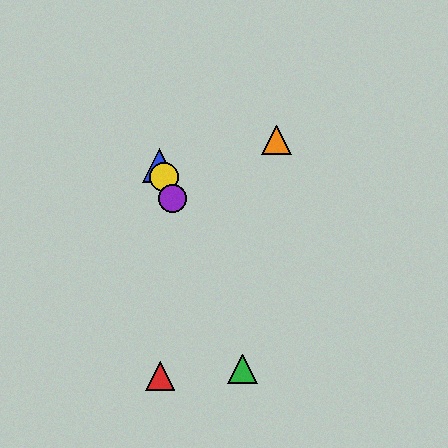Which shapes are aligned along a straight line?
The blue triangle, the green triangle, the yellow circle, the purple circle are aligned along a straight line.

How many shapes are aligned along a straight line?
4 shapes (the blue triangle, the green triangle, the yellow circle, the purple circle) are aligned along a straight line.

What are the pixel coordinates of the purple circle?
The purple circle is at (173, 199).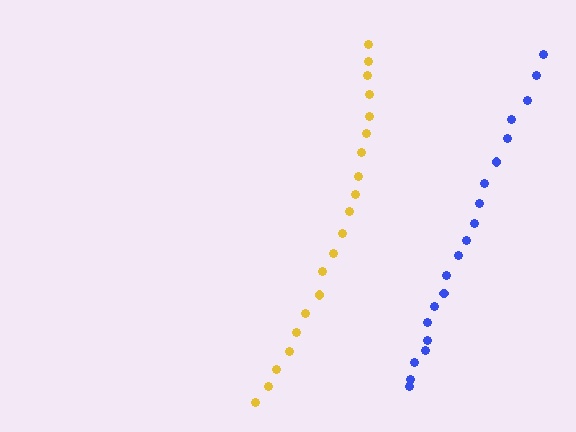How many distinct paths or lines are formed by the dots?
There are 2 distinct paths.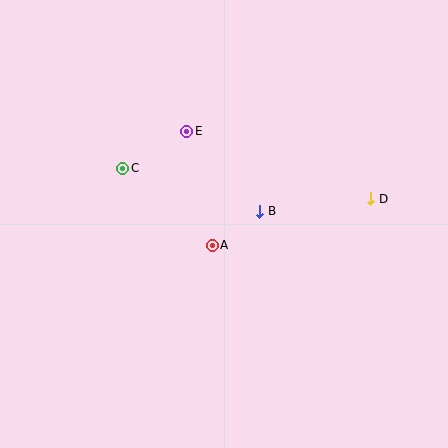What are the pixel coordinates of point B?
Point B is at (260, 211).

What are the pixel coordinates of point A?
Point A is at (212, 245).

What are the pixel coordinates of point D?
Point D is at (371, 199).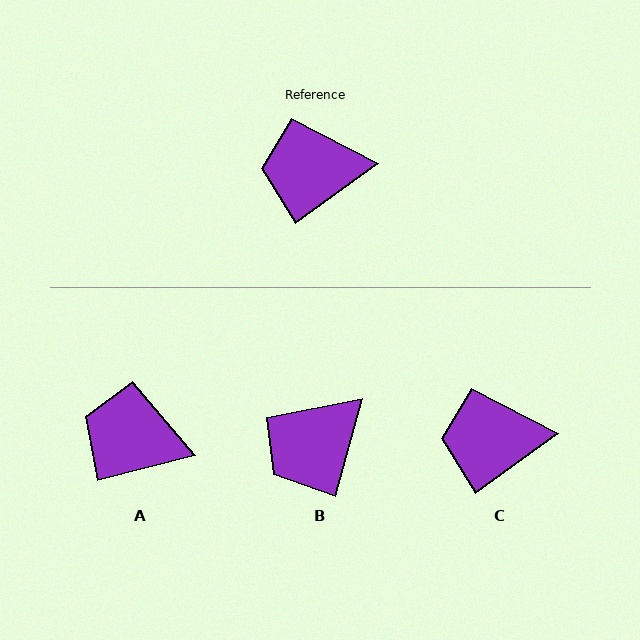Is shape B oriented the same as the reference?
No, it is off by about 38 degrees.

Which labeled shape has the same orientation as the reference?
C.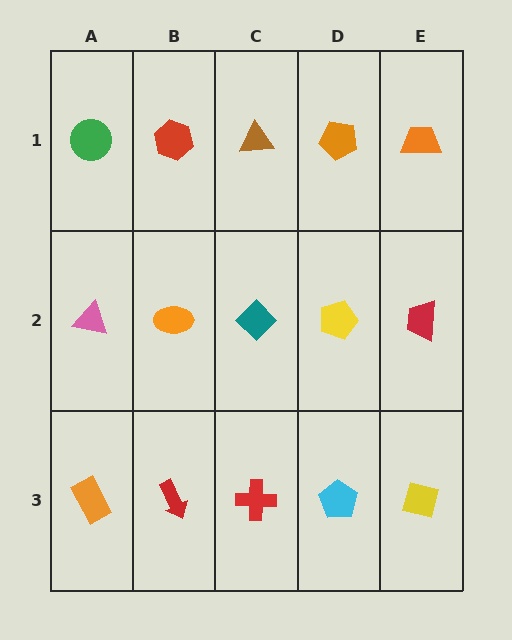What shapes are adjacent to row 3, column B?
An orange ellipse (row 2, column B), an orange rectangle (row 3, column A), a red cross (row 3, column C).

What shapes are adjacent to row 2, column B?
A red hexagon (row 1, column B), a red arrow (row 3, column B), a pink triangle (row 2, column A), a teal diamond (row 2, column C).